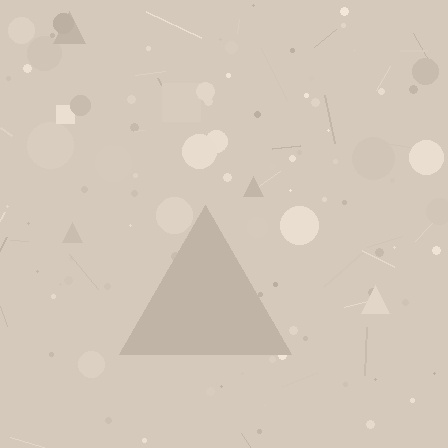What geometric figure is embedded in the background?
A triangle is embedded in the background.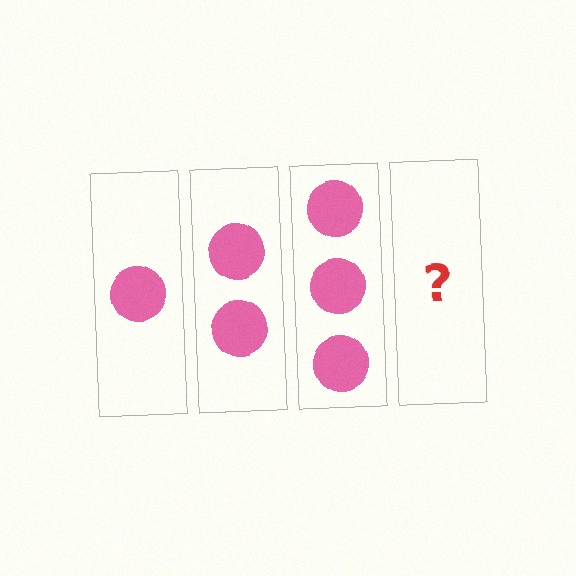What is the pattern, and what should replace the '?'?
The pattern is that each step adds one more circle. The '?' should be 4 circles.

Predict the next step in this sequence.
The next step is 4 circles.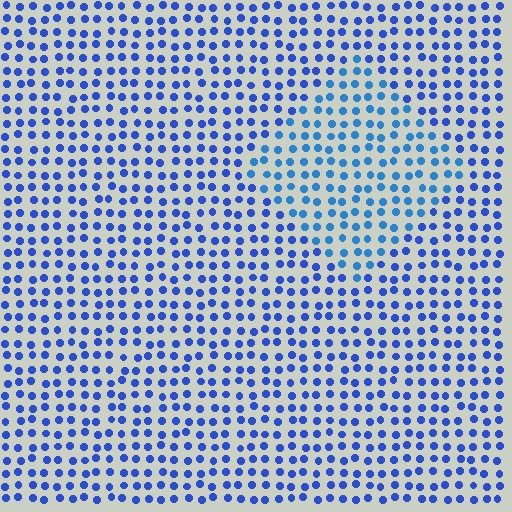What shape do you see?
I see a diamond.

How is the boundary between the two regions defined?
The boundary is defined purely by a slight shift in hue (about 20 degrees). Spacing, size, and orientation are identical on both sides.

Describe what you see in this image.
The image is filled with small blue elements in a uniform arrangement. A diamond-shaped region is visible where the elements are tinted to a slightly different hue, forming a subtle color boundary.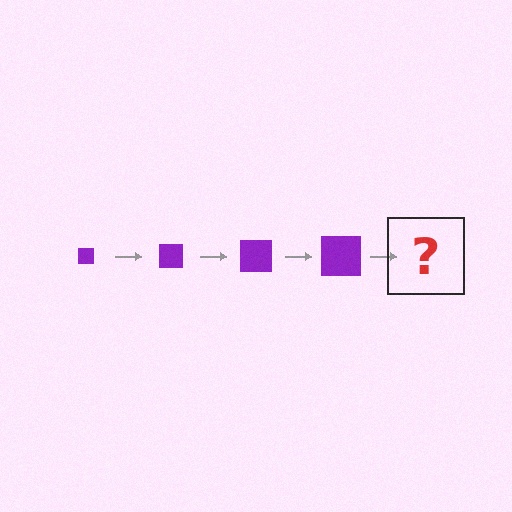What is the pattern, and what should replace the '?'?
The pattern is that the square gets progressively larger each step. The '?' should be a purple square, larger than the previous one.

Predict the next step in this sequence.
The next step is a purple square, larger than the previous one.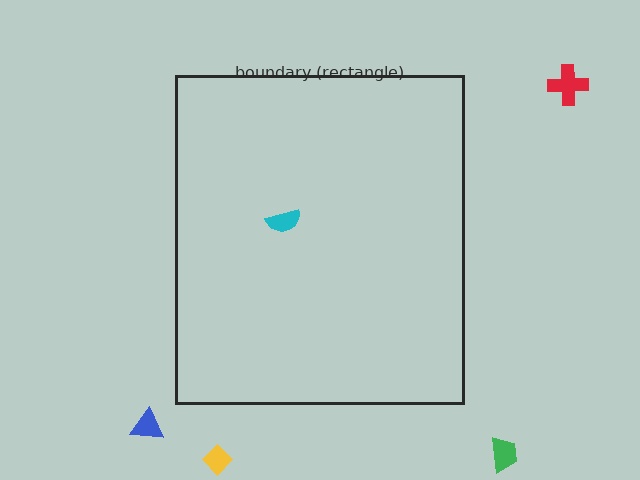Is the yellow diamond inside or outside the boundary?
Outside.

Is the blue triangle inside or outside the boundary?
Outside.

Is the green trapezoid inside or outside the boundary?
Outside.